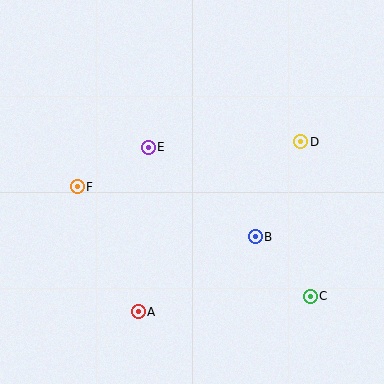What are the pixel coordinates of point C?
Point C is at (310, 296).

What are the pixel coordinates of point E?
Point E is at (148, 147).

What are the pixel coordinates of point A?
Point A is at (138, 312).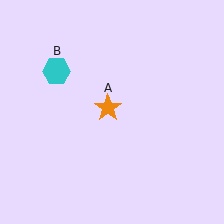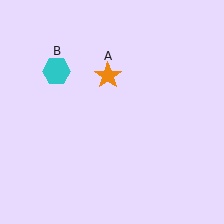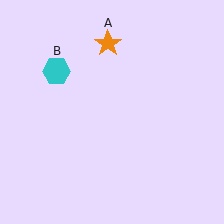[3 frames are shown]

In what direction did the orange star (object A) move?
The orange star (object A) moved up.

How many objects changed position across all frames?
1 object changed position: orange star (object A).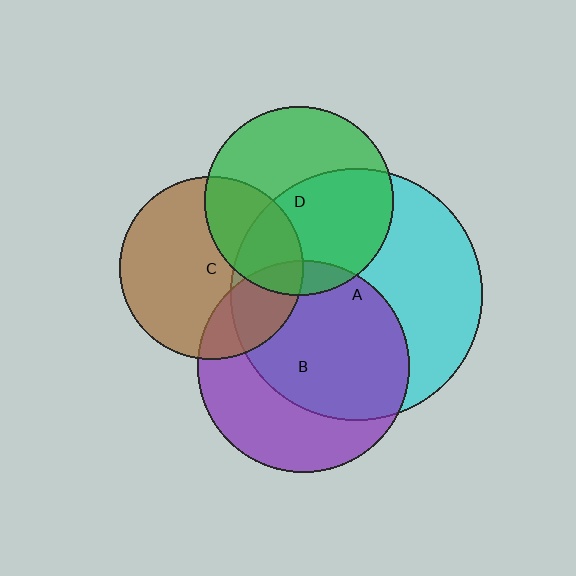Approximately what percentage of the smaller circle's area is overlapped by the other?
Approximately 50%.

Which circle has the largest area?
Circle A (cyan).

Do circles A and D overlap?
Yes.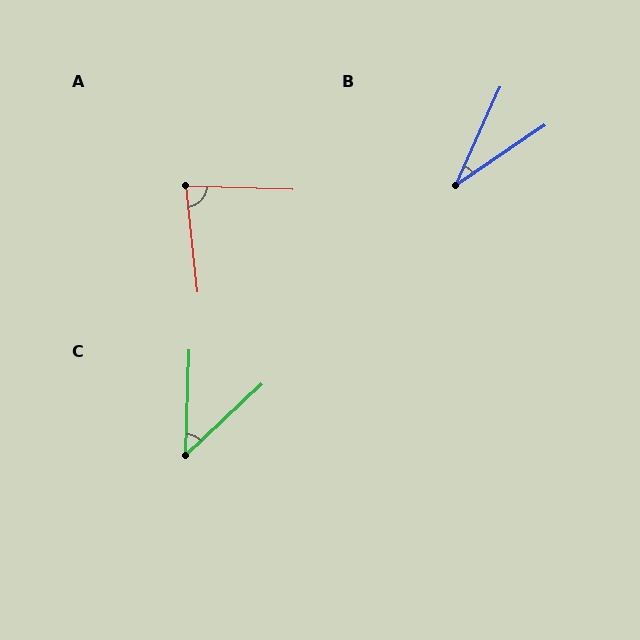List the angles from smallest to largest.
B (31°), C (45°), A (82°).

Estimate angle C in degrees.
Approximately 45 degrees.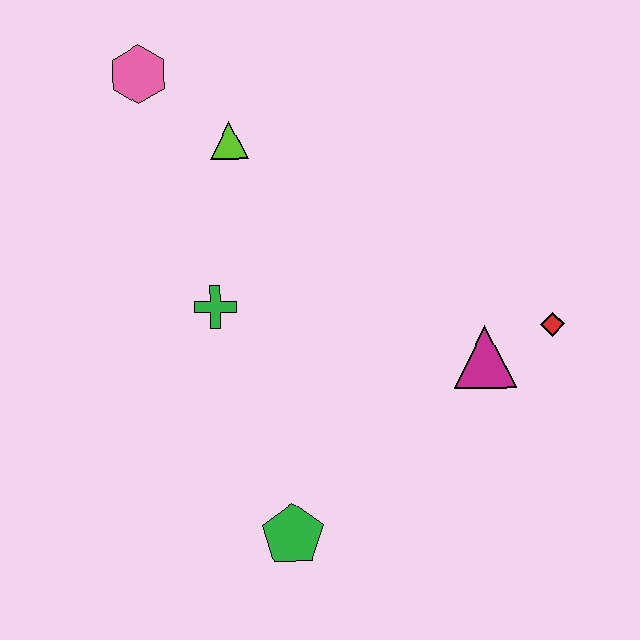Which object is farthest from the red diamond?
The pink hexagon is farthest from the red diamond.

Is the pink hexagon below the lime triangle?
No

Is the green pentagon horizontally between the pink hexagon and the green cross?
No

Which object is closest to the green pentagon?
The green cross is closest to the green pentagon.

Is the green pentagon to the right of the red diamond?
No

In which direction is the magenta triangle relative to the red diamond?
The magenta triangle is to the left of the red diamond.